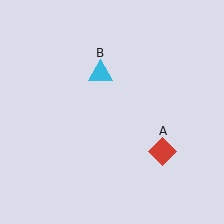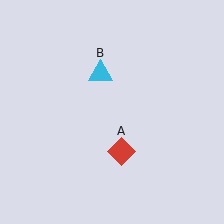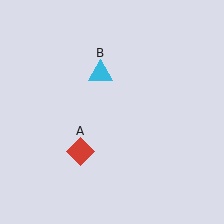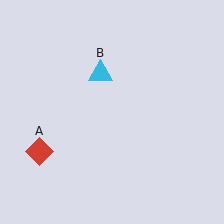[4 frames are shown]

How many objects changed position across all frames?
1 object changed position: red diamond (object A).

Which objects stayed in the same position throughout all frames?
Cyan triangle (object B) remained stationary.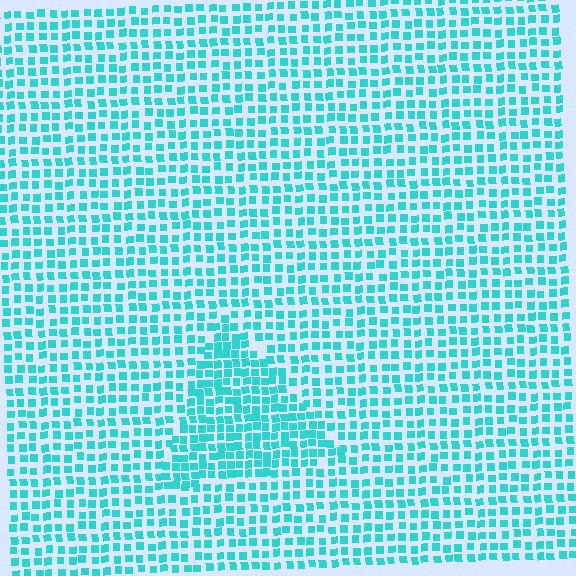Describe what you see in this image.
The image contains small cyan elements arranged at two different densities. A triangle-shaped region is visible where the elements are more densely packed than the surrounding area.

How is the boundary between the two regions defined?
The boundary is defined by a change in element density (approximately 1.5x ratio). All elements are the same color, size, and shape.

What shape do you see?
I see a triangle.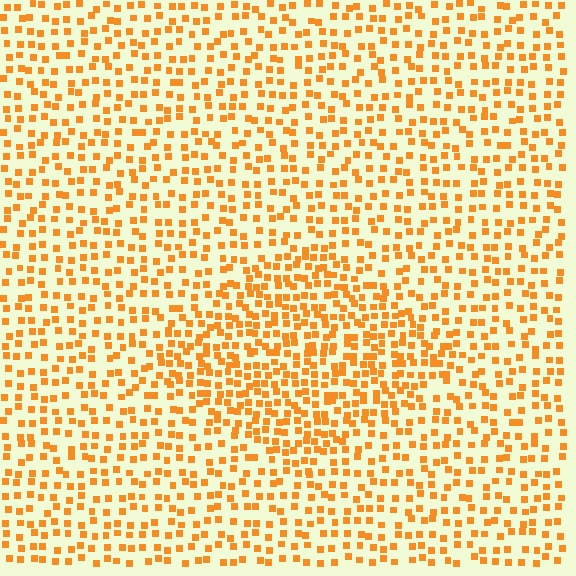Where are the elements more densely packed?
The elements are more densely packed inside the diamond boundary.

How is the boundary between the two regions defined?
The boundary is defined by a change in element density (approximately 1.7x ratio). All elements are the same color, size, and shape.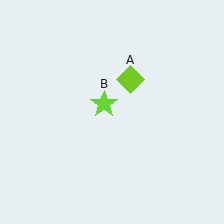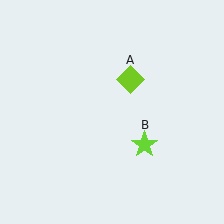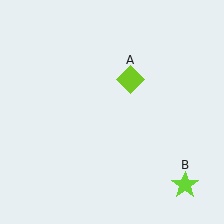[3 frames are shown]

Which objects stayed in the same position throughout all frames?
Lime diamond (object A) remained stationary.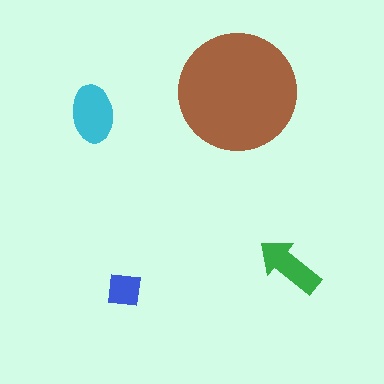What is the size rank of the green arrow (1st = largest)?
3rd.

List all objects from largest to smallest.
The brown circle, the cyan ellipse, the green arrow, the blue square.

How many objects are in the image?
There are 4 objects in the image.